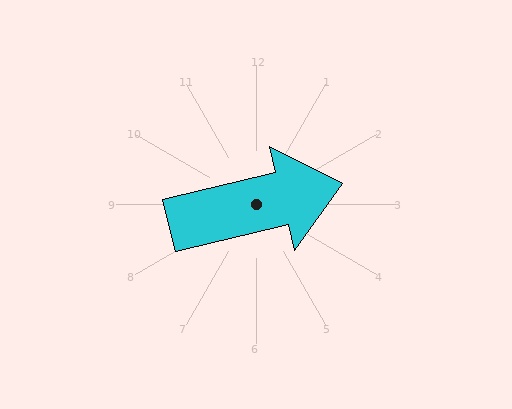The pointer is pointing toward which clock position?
Roughly 3 o'clock.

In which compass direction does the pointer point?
East.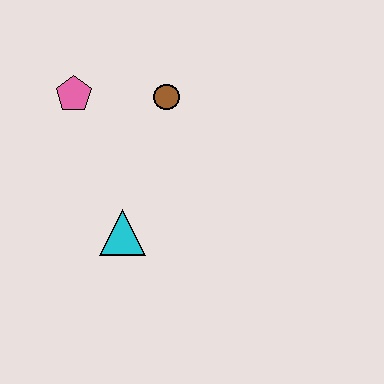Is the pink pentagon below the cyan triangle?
No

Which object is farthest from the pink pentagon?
The cyan triangle is farthest from the pink pentagon.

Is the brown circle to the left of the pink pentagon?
No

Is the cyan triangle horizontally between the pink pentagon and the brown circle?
Yes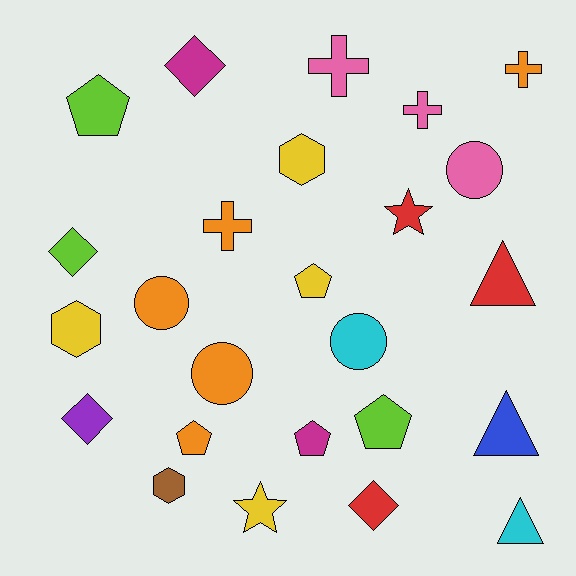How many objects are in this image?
There are 25 objects.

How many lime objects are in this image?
There are 3 lime objects.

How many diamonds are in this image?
There are 4 diamonds.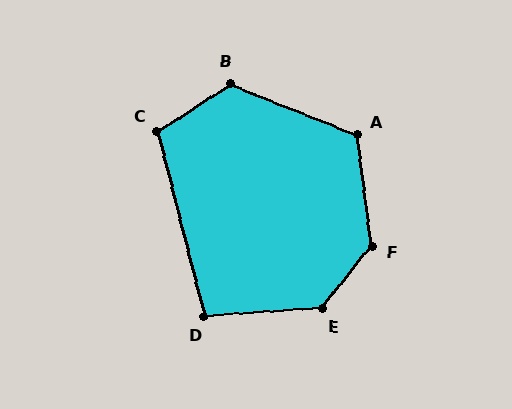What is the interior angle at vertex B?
Approximately 126 degrees (obtuse).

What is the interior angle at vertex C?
Approximately 108 degrees (obtuse).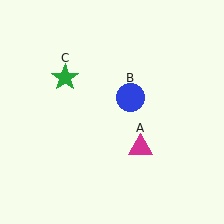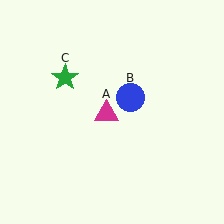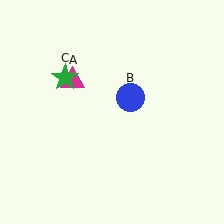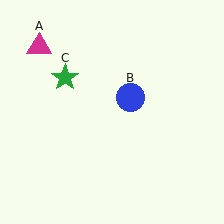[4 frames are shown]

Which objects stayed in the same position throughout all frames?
Blue circle (object B) and green star (object C) remained stationary.